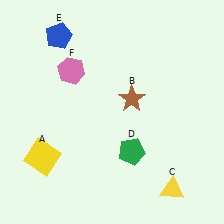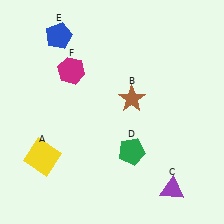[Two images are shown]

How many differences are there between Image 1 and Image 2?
There are 2 differences between the two images.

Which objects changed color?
C changed from yellow to purple. F changed from pink to magenta.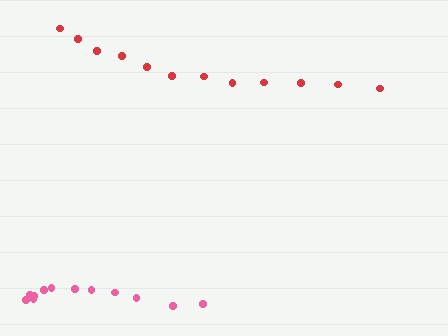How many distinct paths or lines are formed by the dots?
There are 2 distinct paths.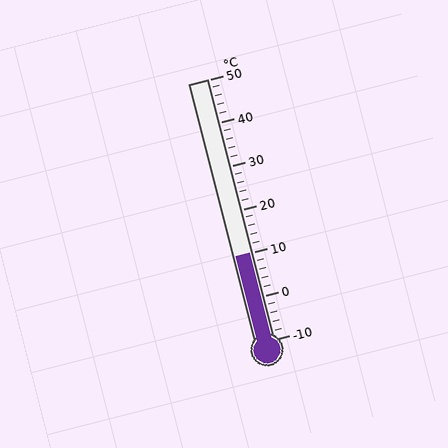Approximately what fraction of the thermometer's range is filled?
The thermometer is filled to approximately 35% of its range.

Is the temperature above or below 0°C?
The temperature is above 0°C.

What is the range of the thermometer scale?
The thermometer scale ranges from -10°C to 50°C.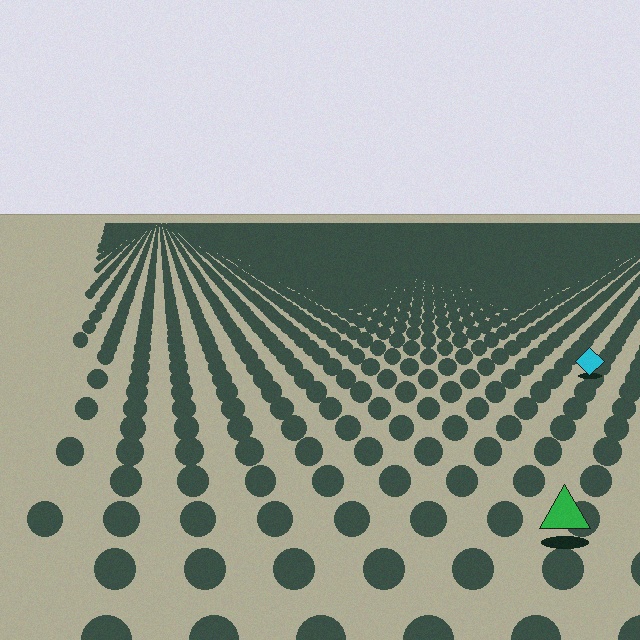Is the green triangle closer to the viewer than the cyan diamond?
Yes. The green triangle is closer — you can tell from the texture gradient: the ground texture is coarser near it.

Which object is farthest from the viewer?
The cyan diamond is farthest from the viewer. It appears smaller and the ground texture around it is denser.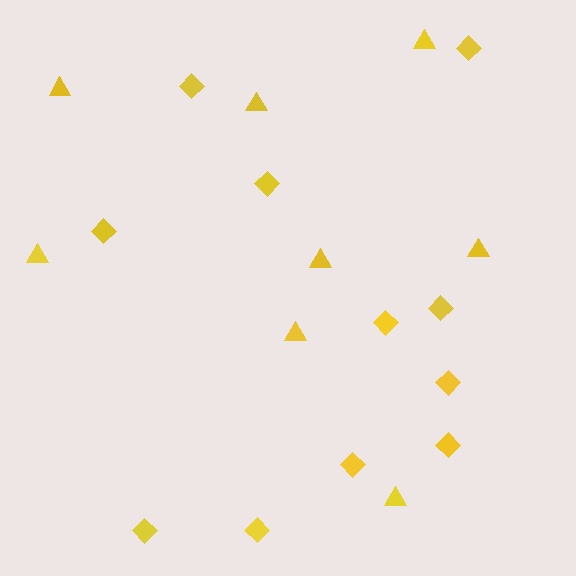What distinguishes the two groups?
There are 2 groups: one group of triangles (8) and one group of diamonds (11).